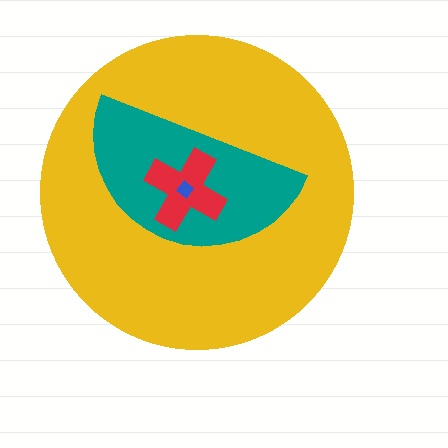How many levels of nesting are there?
4.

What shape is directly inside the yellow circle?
The teal semicircle.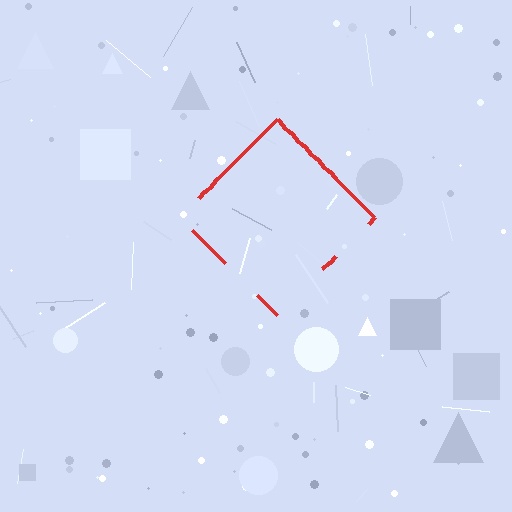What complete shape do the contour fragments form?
The contour fragments form a diamond.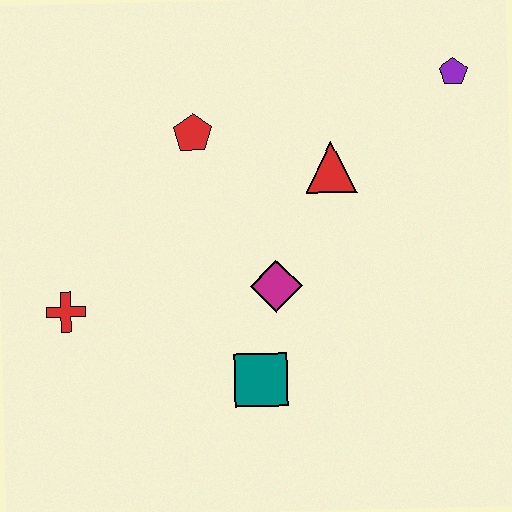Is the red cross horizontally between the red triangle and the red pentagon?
No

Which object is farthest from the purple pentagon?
The red cross is farthest from the purple pentagon.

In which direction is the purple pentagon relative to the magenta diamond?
The purple pentagon is above the magenta diamond.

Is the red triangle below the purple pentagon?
Yes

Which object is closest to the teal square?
The magenta diamond is closest to the teal square.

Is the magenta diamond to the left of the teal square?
No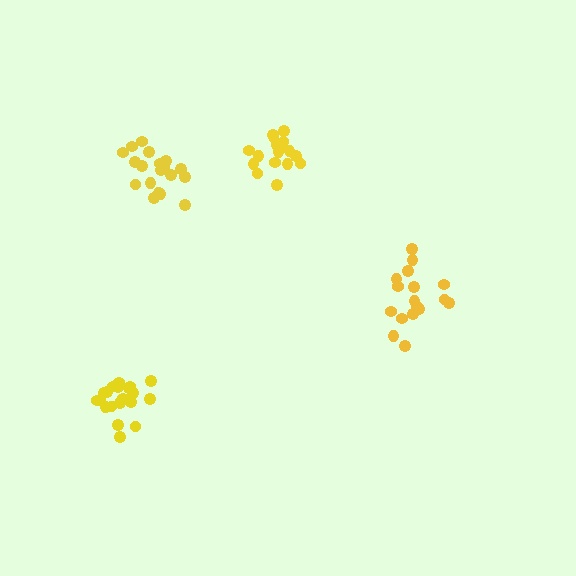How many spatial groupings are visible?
There are 4 spatial groupings.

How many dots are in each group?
Group 1: 20 dots, Group 2: 20 dots, Group 3: 17 dots, Group 4: 17 dots (74 total).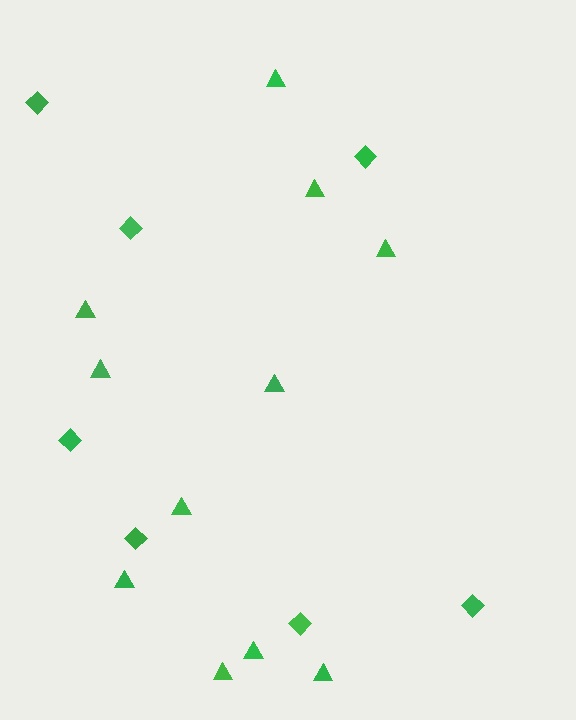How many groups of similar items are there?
There are 2 groups: one group of diamonds (7) and one group of triangles (11).